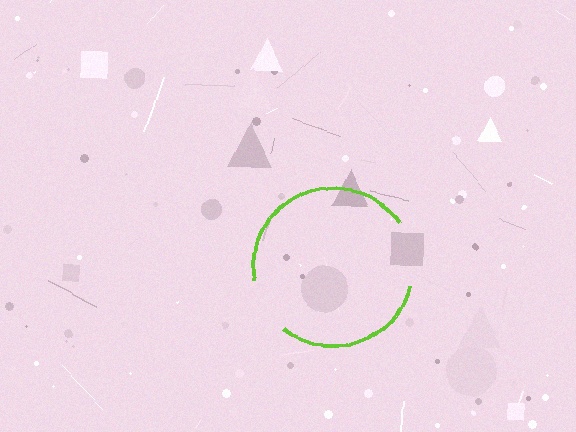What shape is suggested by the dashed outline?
The dashed outline suggests a circle.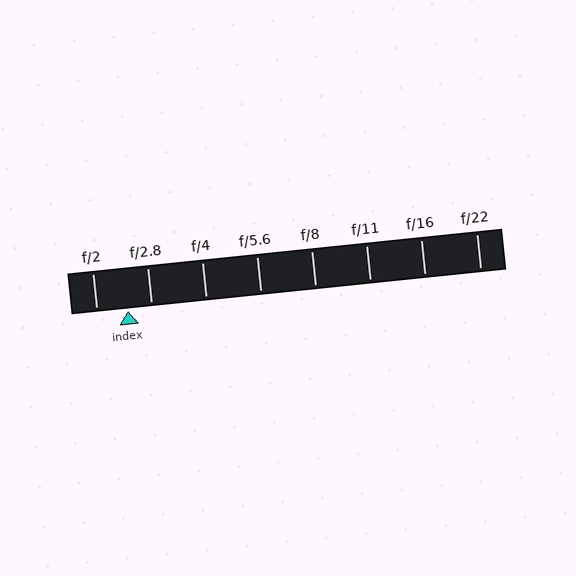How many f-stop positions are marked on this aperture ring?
There are 8 f-stop positions marked.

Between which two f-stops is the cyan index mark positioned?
The index mark is between f/2 and f/2.8.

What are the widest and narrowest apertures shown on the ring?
The widest aperture shown is f/2 and the narrowest is f/22.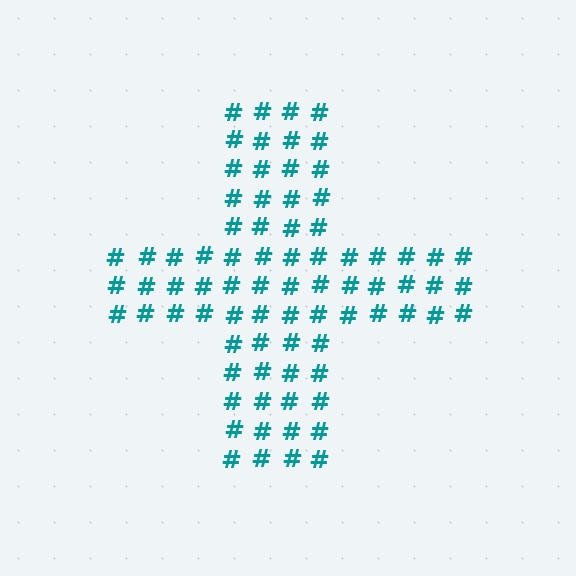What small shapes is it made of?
It is made of small hash symbols.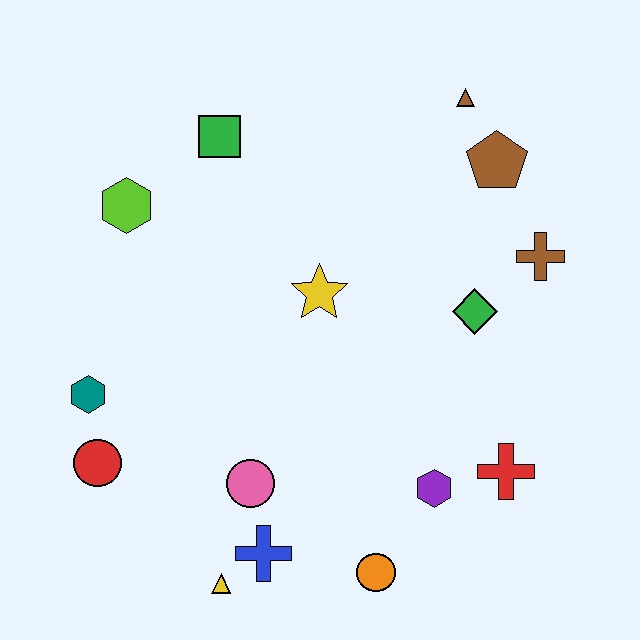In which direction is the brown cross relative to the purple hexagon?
The brown cross is above the purple hexagon.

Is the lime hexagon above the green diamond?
Yes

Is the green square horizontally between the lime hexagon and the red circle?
No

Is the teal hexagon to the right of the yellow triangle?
No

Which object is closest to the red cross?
The purple hexagon is closest to the red cross.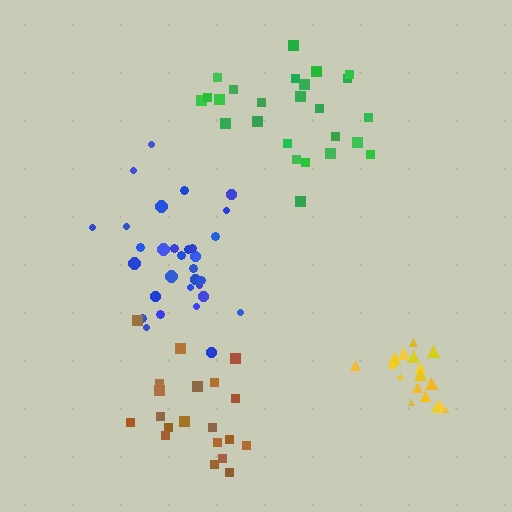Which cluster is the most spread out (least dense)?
Green.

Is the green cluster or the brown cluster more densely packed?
Brown.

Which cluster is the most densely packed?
Yellow.